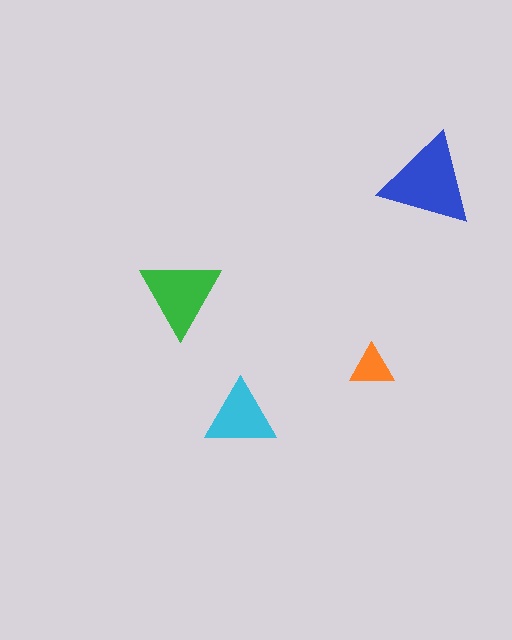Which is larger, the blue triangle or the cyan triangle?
The blue one.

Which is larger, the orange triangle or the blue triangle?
The blue one.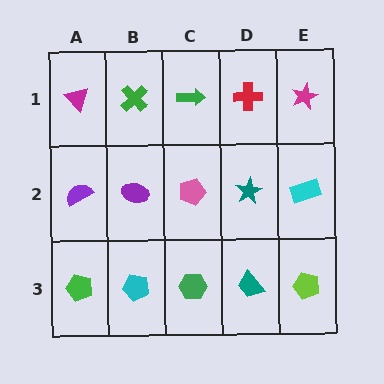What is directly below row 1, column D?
A teal star.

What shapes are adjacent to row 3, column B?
A purple ellipse (row 2, column B), a green pentagon (row 3, column A), a green hexagon (row 3, column C).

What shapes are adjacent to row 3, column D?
A teal star (row 2, column D), a green hexagon (row 3, column C), a lime pentagon (row 3, column E).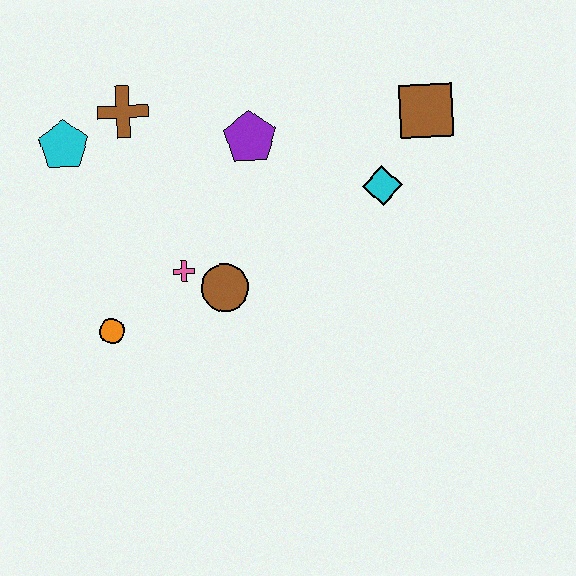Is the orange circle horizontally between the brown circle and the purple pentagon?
No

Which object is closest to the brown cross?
The cyan pentagon is closest to the brown cross.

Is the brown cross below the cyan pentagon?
No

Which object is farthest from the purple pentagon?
The orange circle is farthest from the purple pentagon.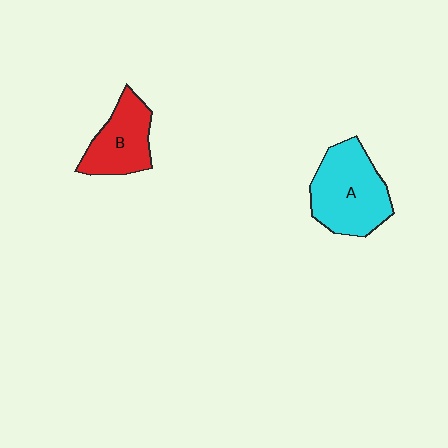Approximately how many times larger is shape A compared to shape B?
Approximately 1.4 times.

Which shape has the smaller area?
Shape B (red).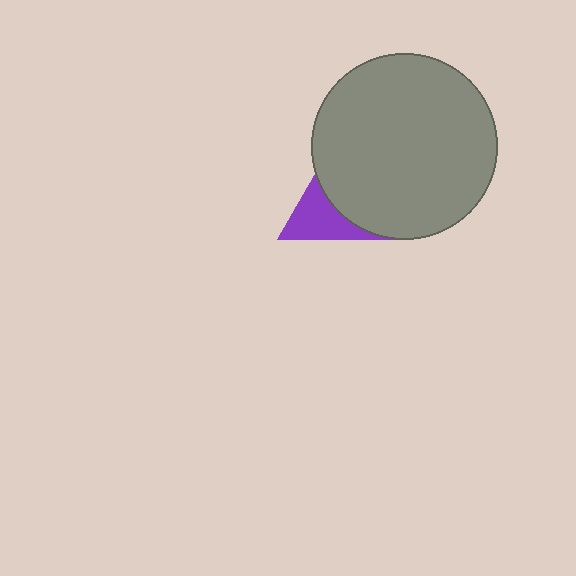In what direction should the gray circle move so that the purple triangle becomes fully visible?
The gray circle should move right. That is the shortest direction to clear the overlap and leave the purple triangle fully visible.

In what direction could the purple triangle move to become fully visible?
The purple triangle could move left. That would shift it out from behind the gray circle entirely.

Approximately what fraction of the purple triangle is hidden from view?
Roughly 60% of the purple triangle is hidden behind the gray circle.